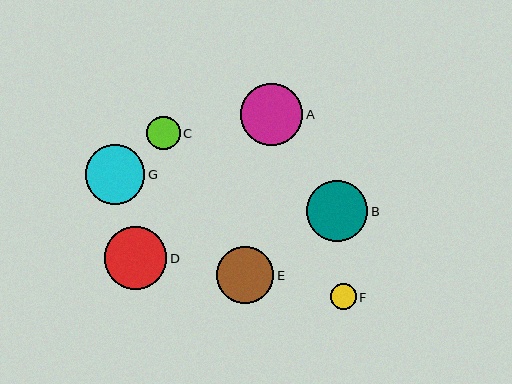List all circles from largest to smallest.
From largest to smallest: A, D, B, G, E, C, F.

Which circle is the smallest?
Circle F is the smallest with a size of approximately 26 pixels.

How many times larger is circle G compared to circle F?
Circle G is approximately 2.3 times the size of circle F.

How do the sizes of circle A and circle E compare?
Circle A and circle E are approximately the same size.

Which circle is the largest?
Circle A is the largest with a size of approximately 62 pixels.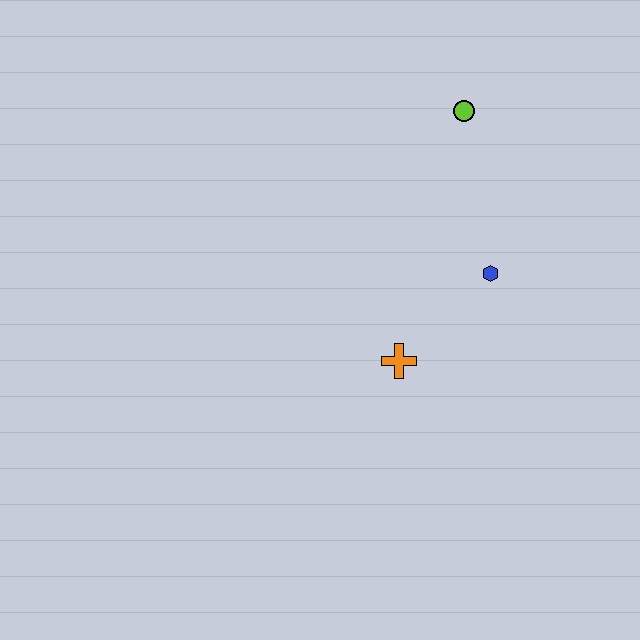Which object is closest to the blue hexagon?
The orange cross is closest to the blue hexagon.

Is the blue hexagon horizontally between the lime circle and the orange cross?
No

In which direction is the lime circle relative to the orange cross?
The lime circle is above the orange cross.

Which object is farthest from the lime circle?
The orange cross is farthest from the lime circle.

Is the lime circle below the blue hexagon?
No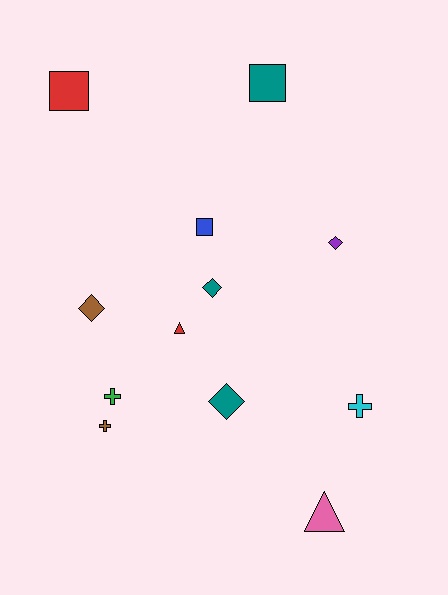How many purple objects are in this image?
There is 1 purple object.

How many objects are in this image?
There are 12 objects.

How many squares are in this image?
There are 3 squares.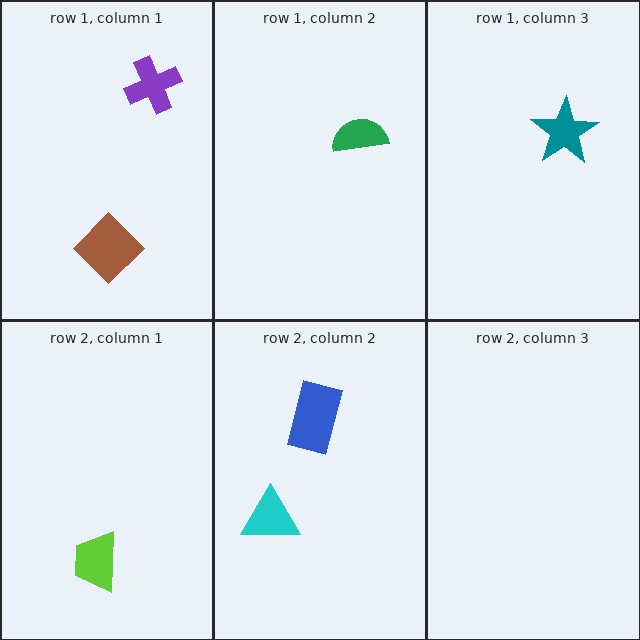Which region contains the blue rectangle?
The row 2, column 2 region.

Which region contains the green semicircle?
The row 1, column 2 region.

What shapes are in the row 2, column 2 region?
The cyan triangle, the blue rectangle.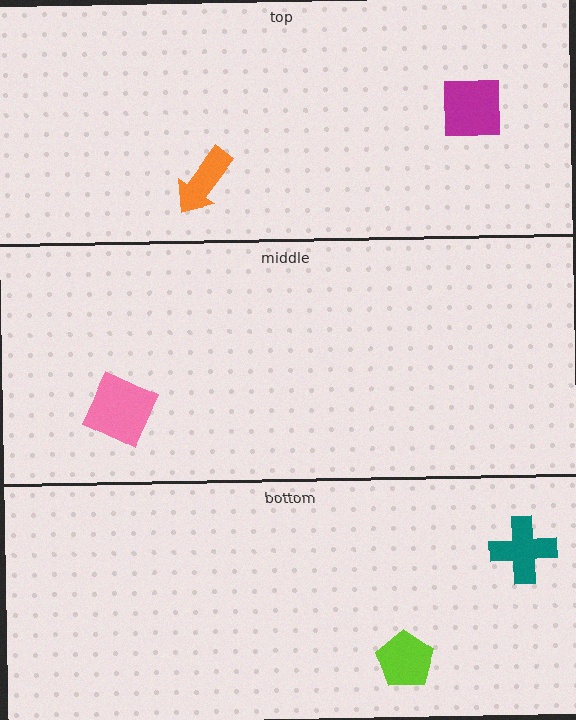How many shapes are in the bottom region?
2.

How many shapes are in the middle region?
1.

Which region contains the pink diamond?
The middle region.